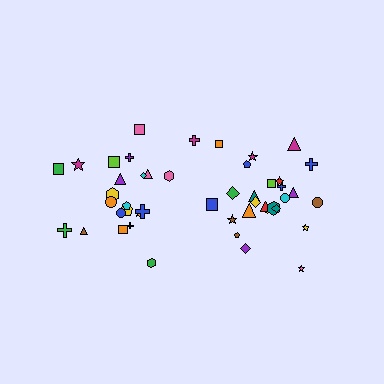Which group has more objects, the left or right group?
The right group.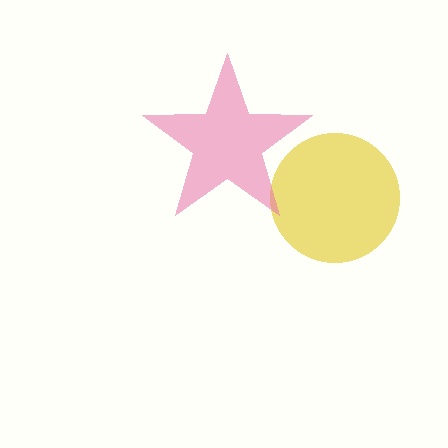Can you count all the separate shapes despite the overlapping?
Yes, there are 2 separate shapes.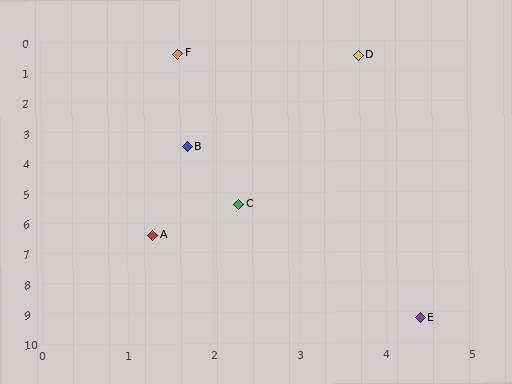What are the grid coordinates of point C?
Point C is at approximately (2.3, 5.4).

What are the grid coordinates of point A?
Point A is at approximately (1.3, 6.4).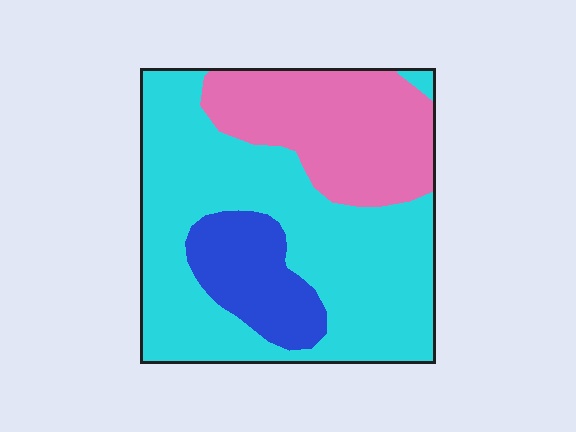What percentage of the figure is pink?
Pink covers 27% of the figure.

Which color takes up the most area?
Cyan, at roughly 60%.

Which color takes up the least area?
Blue, at roughly 15%.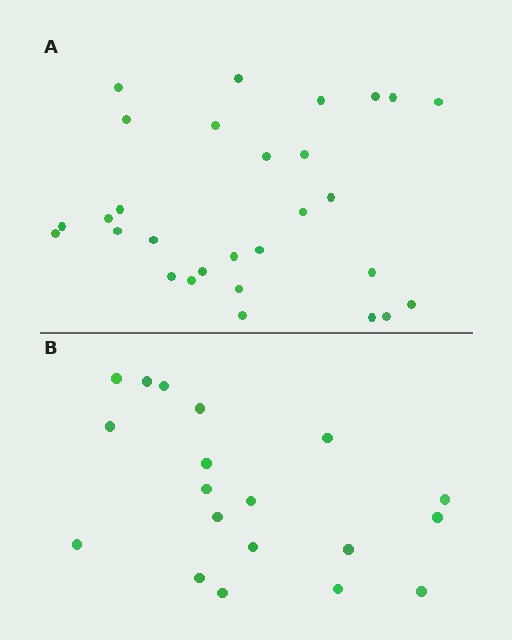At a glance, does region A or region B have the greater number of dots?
Region A (the top region) has more dots.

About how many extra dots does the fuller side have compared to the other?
Region A has roughly 10 or so more dots than region B.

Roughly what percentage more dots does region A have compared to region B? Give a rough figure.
About 55% more.